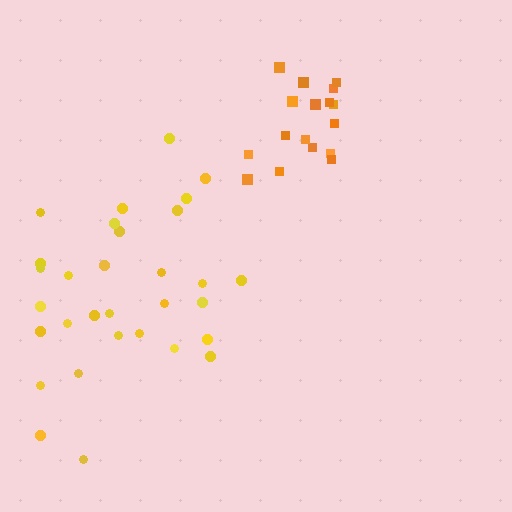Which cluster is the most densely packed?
Orange.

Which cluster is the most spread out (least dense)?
Yellow.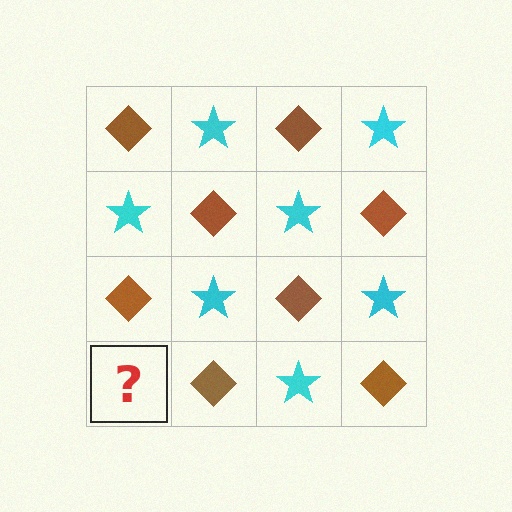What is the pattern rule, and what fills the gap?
The rule is that it alternates brown diamond and cyan star in a checkerboard pattern. The gap should be filled with a cyan star.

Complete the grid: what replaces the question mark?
The question mark should be replaced with a cyan star.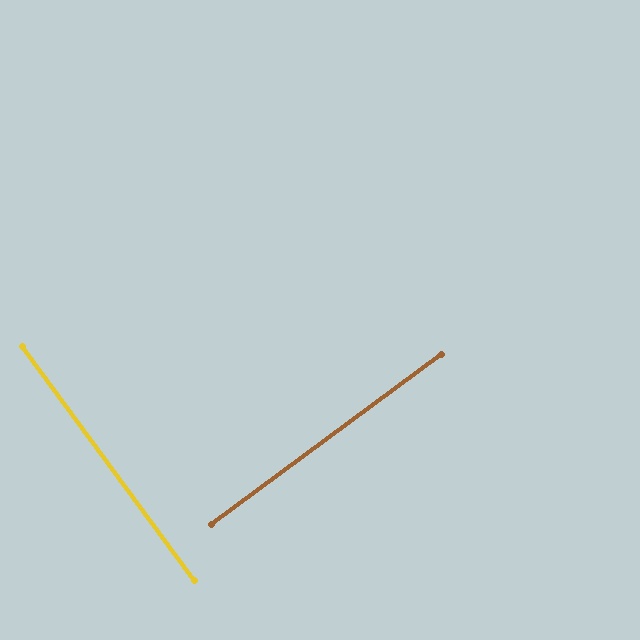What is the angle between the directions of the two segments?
Approximately 90 degrees.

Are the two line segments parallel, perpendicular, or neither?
Perpendicular — they meet at approximately 90°.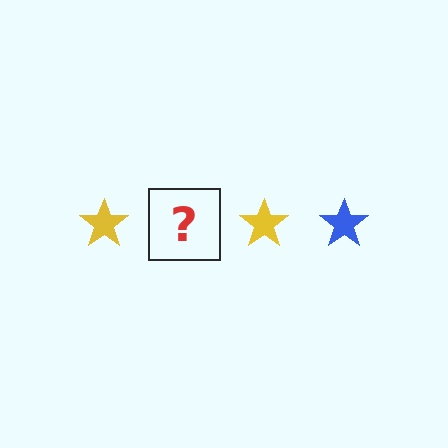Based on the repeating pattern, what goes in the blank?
The blank should be a blue star.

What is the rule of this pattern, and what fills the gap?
The rule is that the pattern cycles through yellow, blue stars. The gap should be filled with a blue star.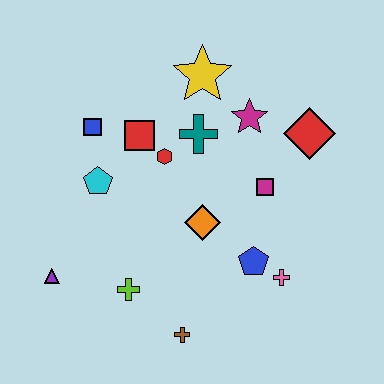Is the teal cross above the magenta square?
Yes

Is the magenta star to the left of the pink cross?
Yes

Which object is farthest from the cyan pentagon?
The red diamond is farthest from the cyan pentagon.